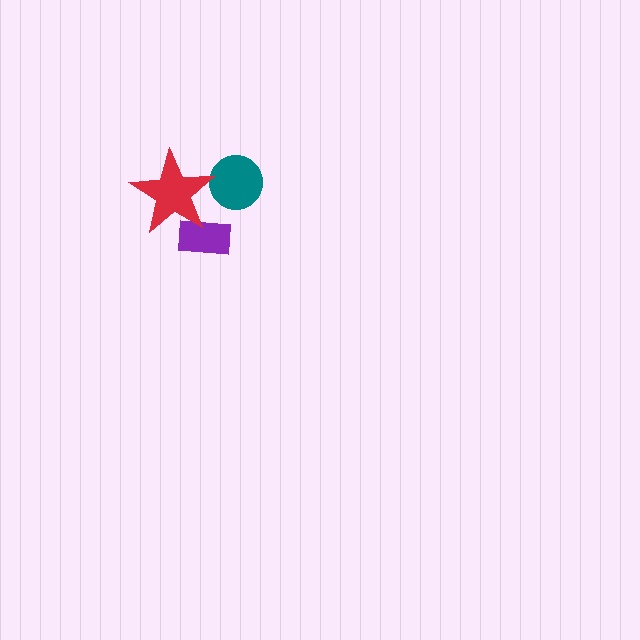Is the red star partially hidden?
No, no other shape covers it.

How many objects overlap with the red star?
2 objects overlap with the red star.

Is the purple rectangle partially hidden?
Yes, it is partially covered by another shape.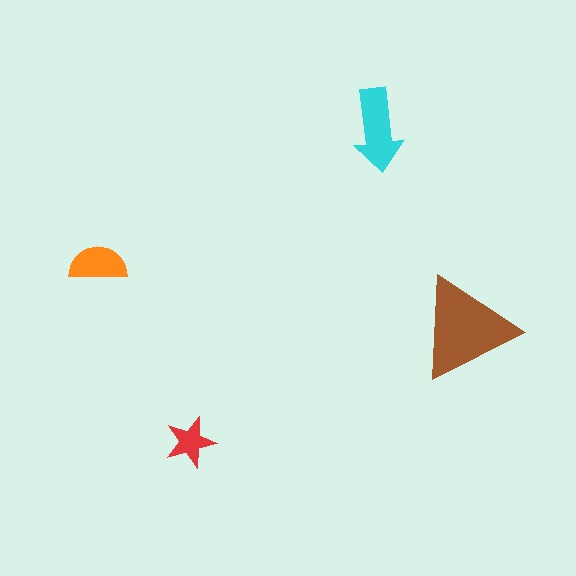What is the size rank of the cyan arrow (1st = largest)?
2nd.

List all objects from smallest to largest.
The red star, the orange semicircle, the cyan arrow, the brown triangle.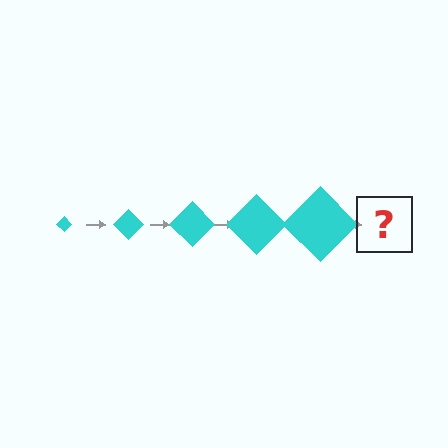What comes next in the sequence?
The next element should be a cyan diamond, larger than the previous one.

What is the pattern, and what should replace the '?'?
The pattern is that the diamond gets progressively larger each step. The '?' should be a cyan diamond, larger than the previous one.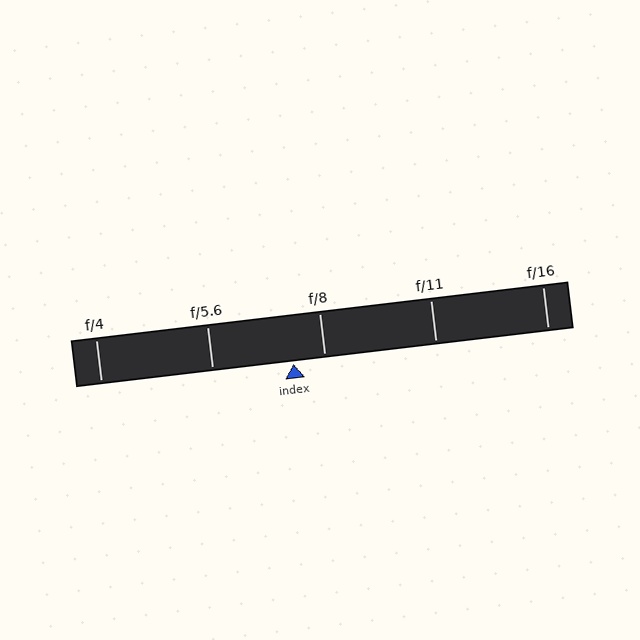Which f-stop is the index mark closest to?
The index mark is closest to f/8.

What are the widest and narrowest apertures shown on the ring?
The widest aperture shown is f/4 and the narrowest is f/16.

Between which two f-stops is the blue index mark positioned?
The index mark is between f/5.6 and f/8.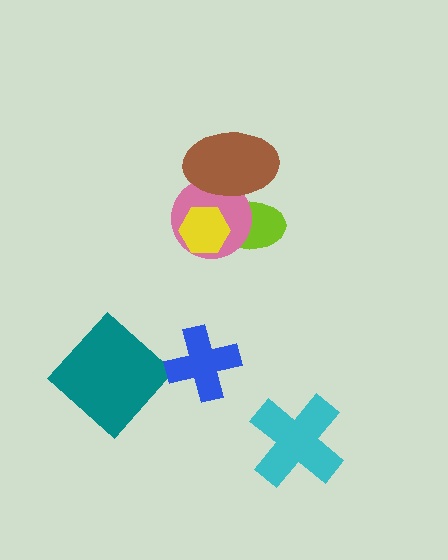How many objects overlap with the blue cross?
0 objects overlap with the blue cross.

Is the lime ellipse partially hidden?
Yes, it is partially covered by another shape.